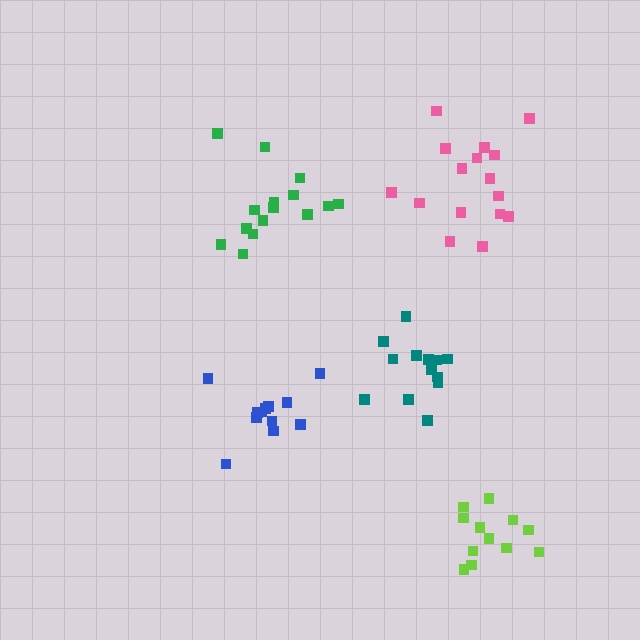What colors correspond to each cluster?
The clusters are colored: blue, green, teal, pink, lime.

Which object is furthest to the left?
The blue cluster is leftmost.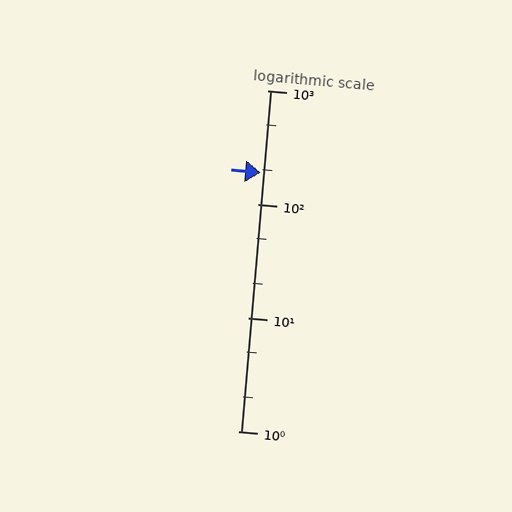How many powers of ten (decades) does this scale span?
The scale spans 3 decades, from 1 to 1000.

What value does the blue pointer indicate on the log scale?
The pointer indicates approximately 190.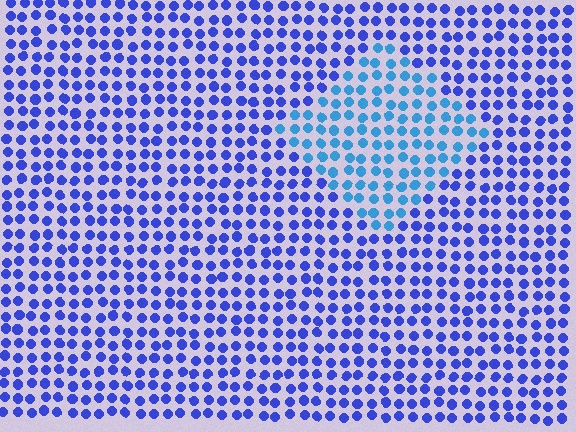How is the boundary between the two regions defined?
The boundary is defined purely by a slight shift in hue (about 32 degrees). Spacing, size, and orientation are identical on both sides.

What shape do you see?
I see a diamond.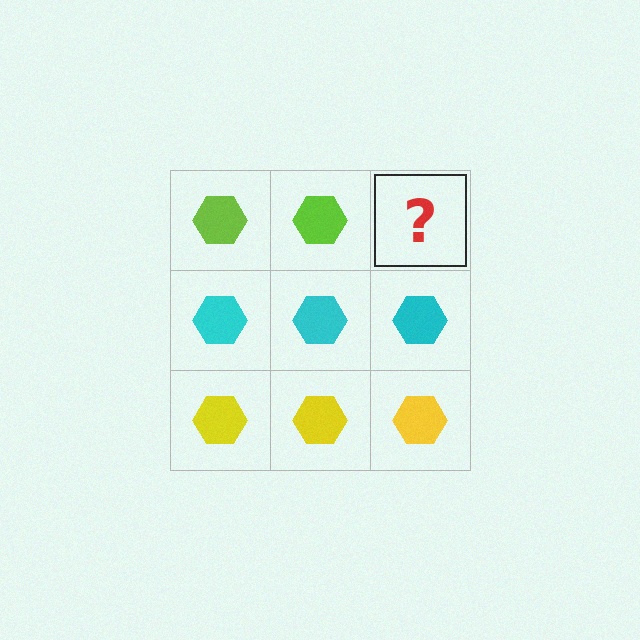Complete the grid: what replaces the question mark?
The question mark should be replaced with a lime hexagon.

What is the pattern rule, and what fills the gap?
The rule is that each row has a consistent color. The gap should be filled with a lime hexagon.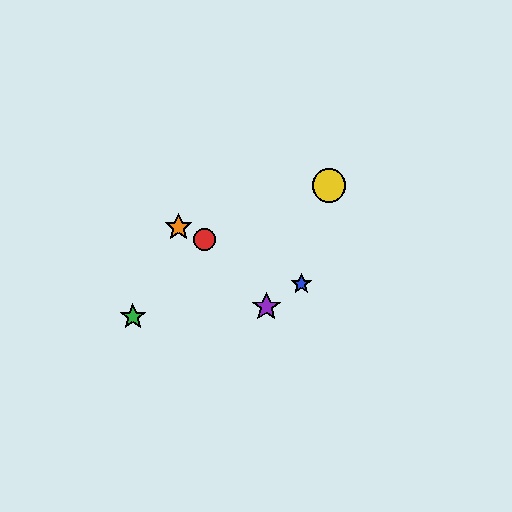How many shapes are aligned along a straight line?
3 shapes (the red circle, the blue star, the orange star) are aligned along a straight line.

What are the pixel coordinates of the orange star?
The orange star is at (178, 227).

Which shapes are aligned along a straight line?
The red circle, the blue star, the orange star are aligned along a straight line.